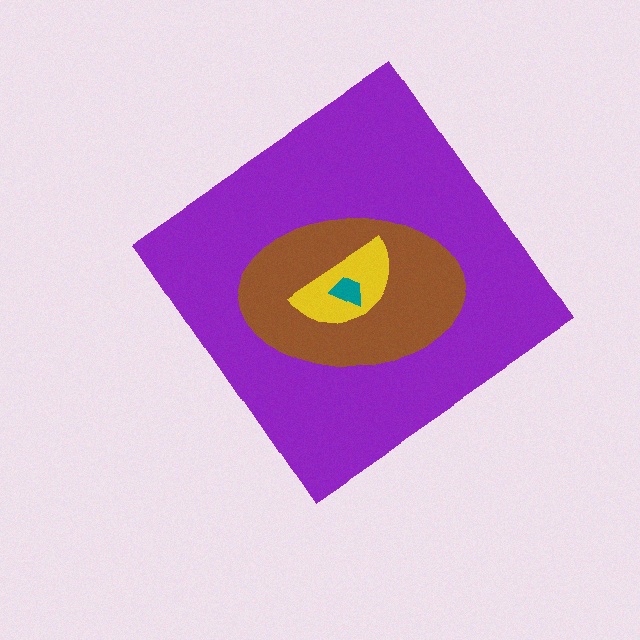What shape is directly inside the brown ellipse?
The yellow semicircle.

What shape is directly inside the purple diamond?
The brown ellipse.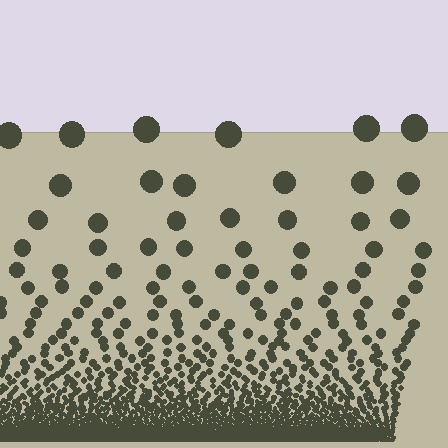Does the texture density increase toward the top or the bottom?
Density increases toward the bottom.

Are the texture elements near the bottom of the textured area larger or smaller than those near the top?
Smaller. The gradient is inverted — elements near the bottom are smaller and denser.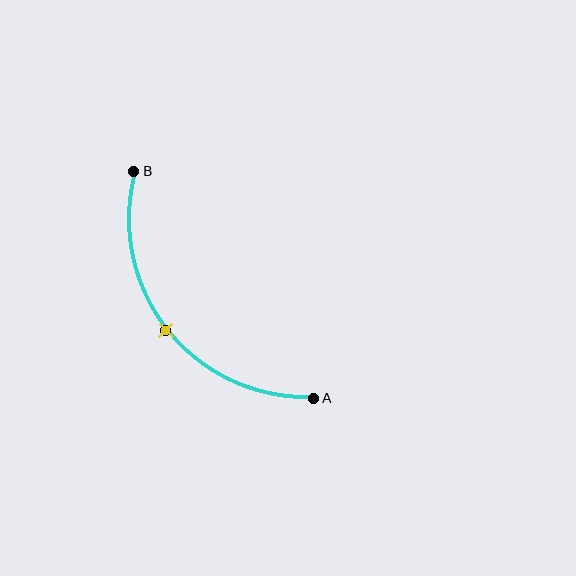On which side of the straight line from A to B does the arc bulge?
The arc bulges below and to the left of the straight line connecting A and B.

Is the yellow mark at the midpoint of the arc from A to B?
Yes. The yellow mark lies on the arc at equal arc-length from both A and B — it is the arc midpoint.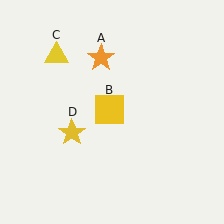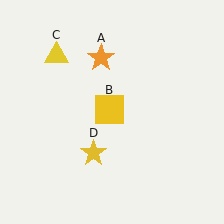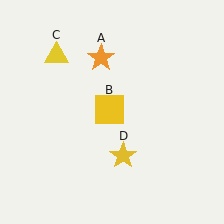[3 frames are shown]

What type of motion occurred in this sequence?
The yellow star (object D) rotated counterclockwise around the center of the scene.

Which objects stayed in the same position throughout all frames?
Orange star (object A) and yellow square (object B) and yellow triangle (object C) remained stationary.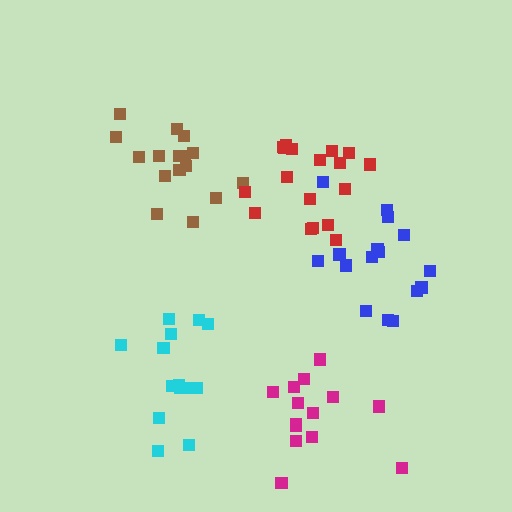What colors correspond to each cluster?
The clusters are colored: brown, red, cyan, magenta, blue.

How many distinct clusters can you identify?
There are 5 distinct clusters.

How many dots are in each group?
Group 1: 16 dots, Group 2: 18 dots, Group 3: 14 dots, Group 4: 14 dots, Group 5: 16 dots (78 total).